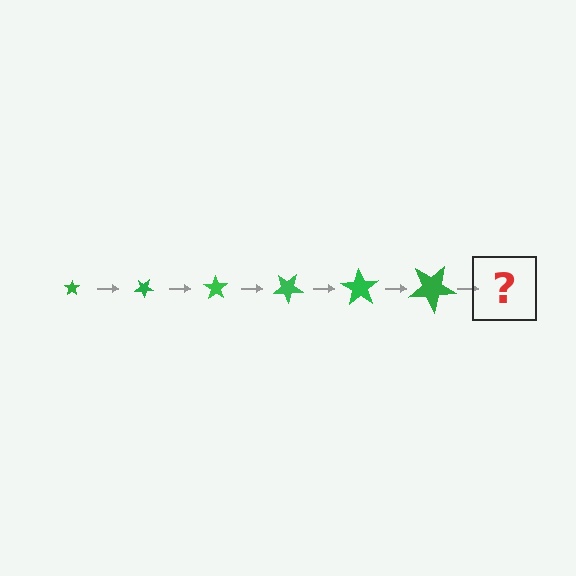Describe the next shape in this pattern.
It should be a star, larger than the previous one and rotated 210 degrees from the start.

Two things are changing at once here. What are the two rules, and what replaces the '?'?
The two rules are that the star grows larger each step and it rotates 35 degrees each step. The '?' should be a star, larger than the previous one and rotated 210 degrees from the start.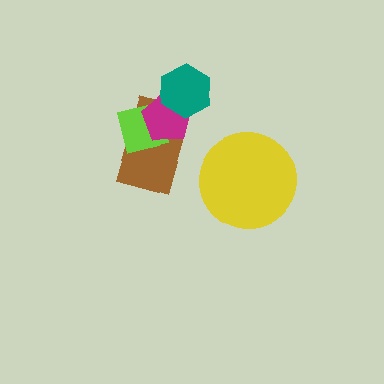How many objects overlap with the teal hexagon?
2 objects overlap with the teal hexagon.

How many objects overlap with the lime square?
2 objects overlap with the lime square.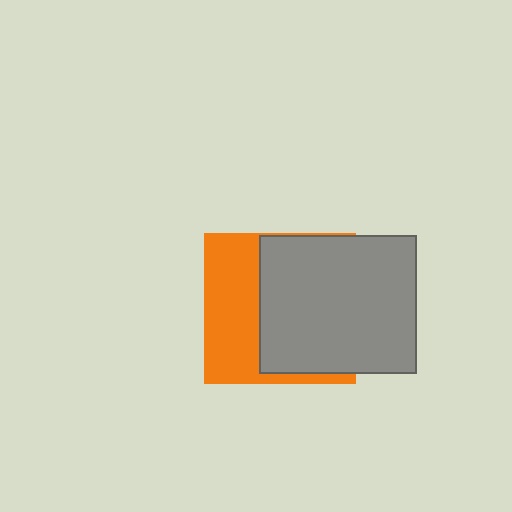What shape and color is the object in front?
The object in front is a gray rectangle.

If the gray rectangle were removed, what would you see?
You would see the complete orange square.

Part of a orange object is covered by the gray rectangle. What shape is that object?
It is a square.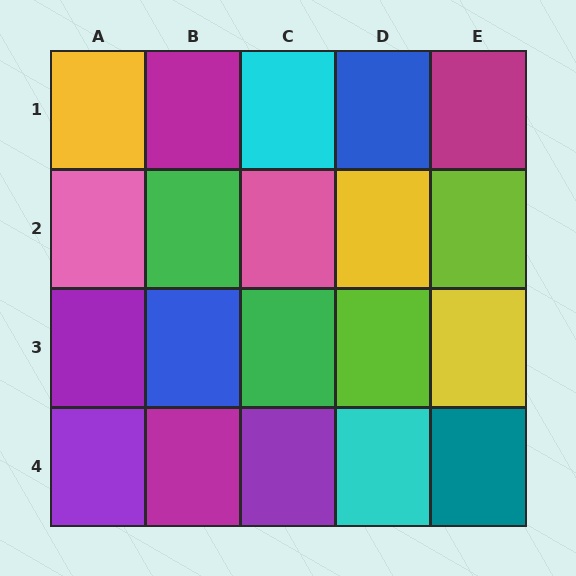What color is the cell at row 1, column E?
Magenta.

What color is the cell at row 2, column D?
Yellow.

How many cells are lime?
2 cells are lime.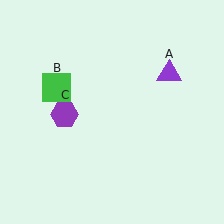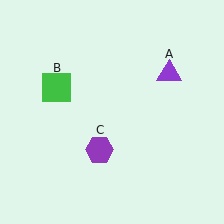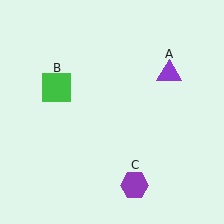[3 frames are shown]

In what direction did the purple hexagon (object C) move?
The purple hexagon (object C) moved down and to the right.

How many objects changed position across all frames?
1 object changed position: purple hexagon (object C).